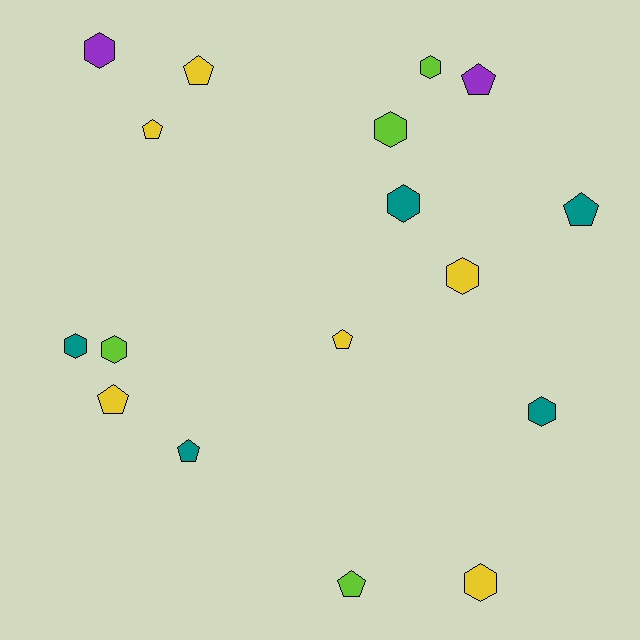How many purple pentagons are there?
There is 1 purple pentagon.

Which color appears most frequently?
Yellow, with 6 objects.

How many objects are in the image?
There are 17 objects.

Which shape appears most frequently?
Hexagon, with 9 objects.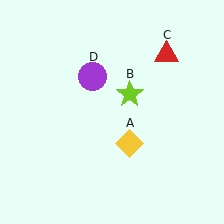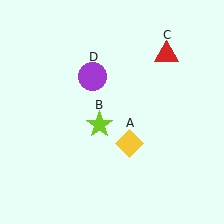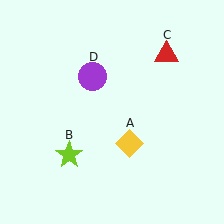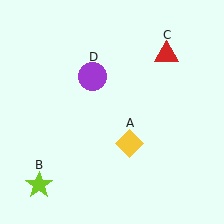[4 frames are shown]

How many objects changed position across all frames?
1 object changed position: lime star (object B).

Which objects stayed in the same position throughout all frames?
Yellow diamond (object A) and red triangle (object C) and purple circle (object D) remained stationary.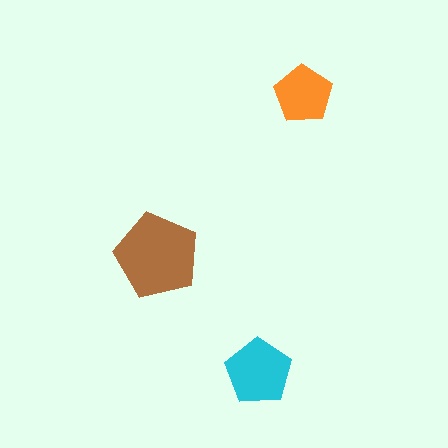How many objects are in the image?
There are 3 objects in the image.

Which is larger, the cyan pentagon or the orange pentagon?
The cyan one.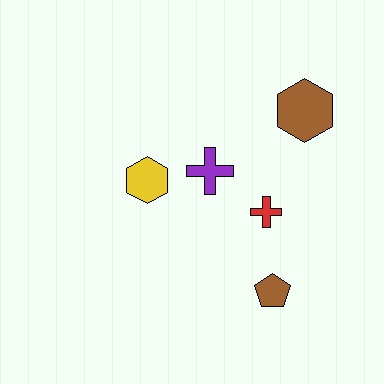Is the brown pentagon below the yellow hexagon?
Yes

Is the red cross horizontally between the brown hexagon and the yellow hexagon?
Yes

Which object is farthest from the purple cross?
The brown pentagon is farthest from the purple cross.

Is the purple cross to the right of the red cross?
No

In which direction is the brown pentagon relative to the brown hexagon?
The brown pentagon is below the brown hexagon.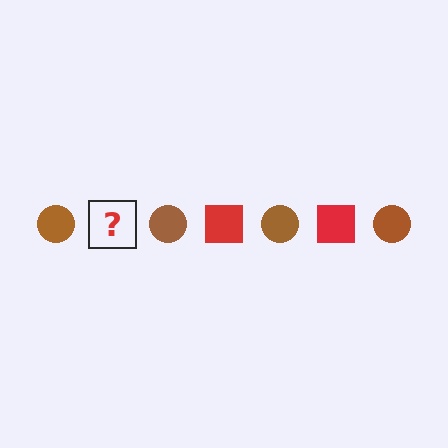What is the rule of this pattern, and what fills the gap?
The rule is that the pattern alternates between brown circle and red square. The gap should be filled with a red square.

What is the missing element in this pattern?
The missing element is a red square.